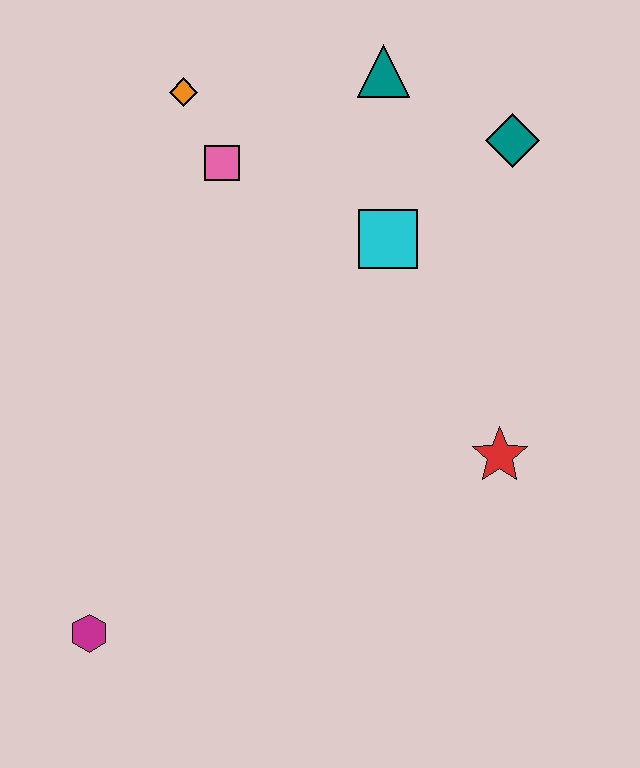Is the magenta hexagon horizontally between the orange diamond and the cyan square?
No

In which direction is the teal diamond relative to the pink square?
The teal diamond is to the right of the pink square.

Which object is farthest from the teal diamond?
The magenta hexagon is farthest from the teal diamond.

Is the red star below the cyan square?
Yes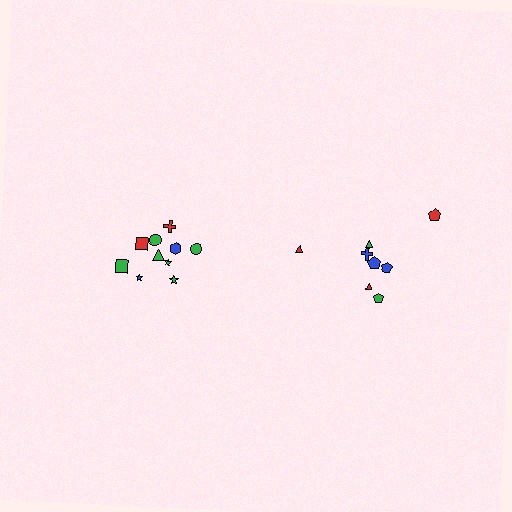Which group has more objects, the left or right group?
The left group.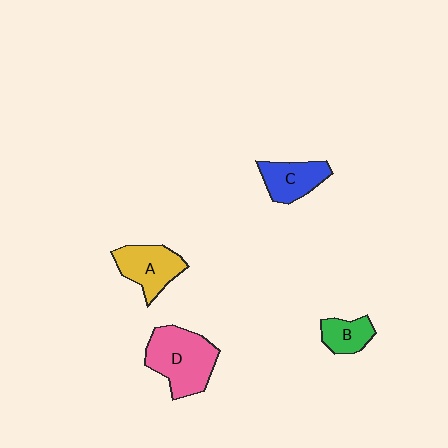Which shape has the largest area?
Shape D (pink).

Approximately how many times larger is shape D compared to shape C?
Approximately 1.7 times.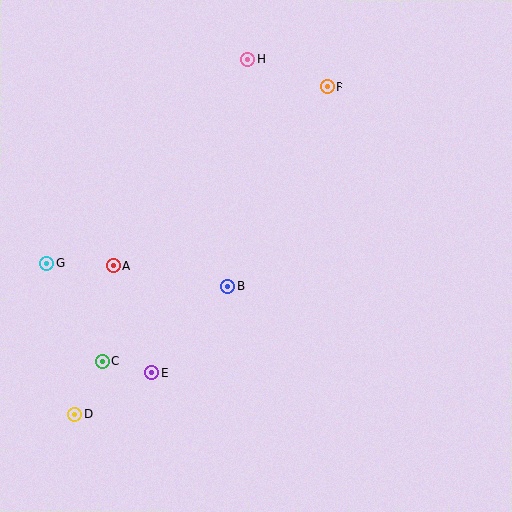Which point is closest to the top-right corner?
Point F is closest to the top-right corner.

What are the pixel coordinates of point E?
Point E is at (152, 373).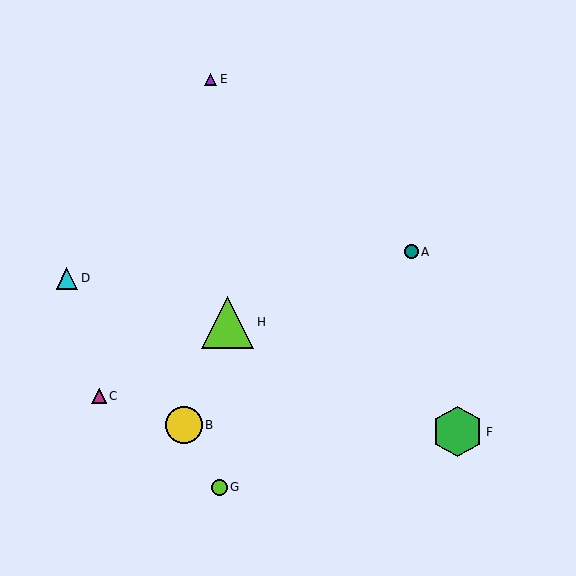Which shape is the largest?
The lime triangle (labeled H) is the largest.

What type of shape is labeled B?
Shape B is a yellow circle.